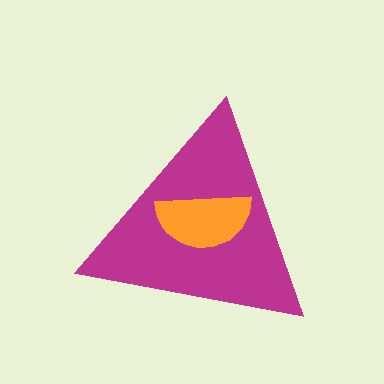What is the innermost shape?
The orange semicircle.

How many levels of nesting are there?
2.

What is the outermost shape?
The magenta triangle.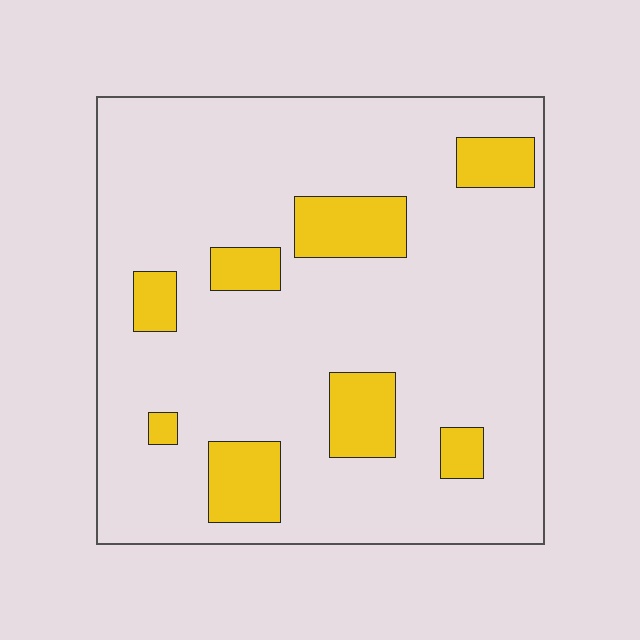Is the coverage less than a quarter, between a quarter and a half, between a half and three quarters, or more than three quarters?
Less than a quarter.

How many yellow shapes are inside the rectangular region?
8.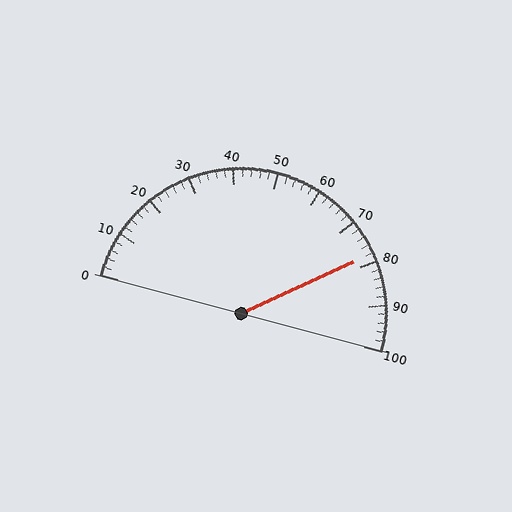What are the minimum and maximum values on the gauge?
The gauge ranges from 0 to 100.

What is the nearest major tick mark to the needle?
The nearest major tick mark is 80.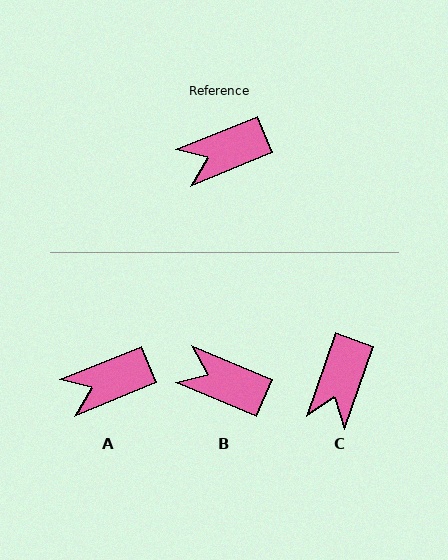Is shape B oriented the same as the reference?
No, it is off by about 45 degrees.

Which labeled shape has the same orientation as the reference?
A.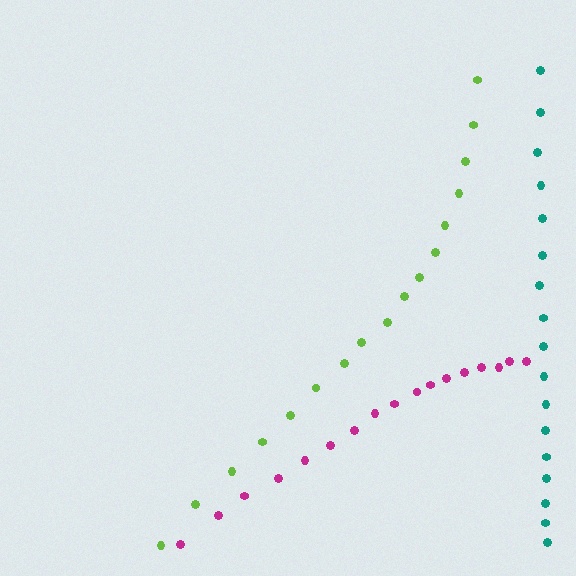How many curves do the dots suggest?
There are 3 distinct paths.